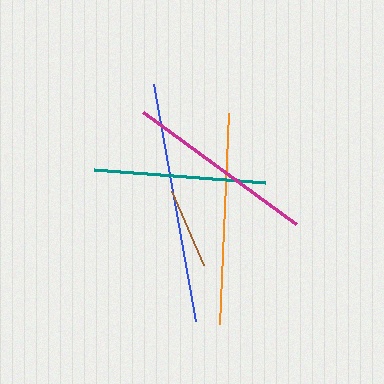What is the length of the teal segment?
The teal segment is approximately 171 pixels long.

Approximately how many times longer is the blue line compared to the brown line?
The blue line is approximately 3.0 times the length of the brown line.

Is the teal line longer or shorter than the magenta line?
The magenta line is longer than the teal line.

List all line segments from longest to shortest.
From longest to shortest: blue, orange, magenta, teal, brown.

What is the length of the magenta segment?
The magenta segment is approximately 190 pixels long.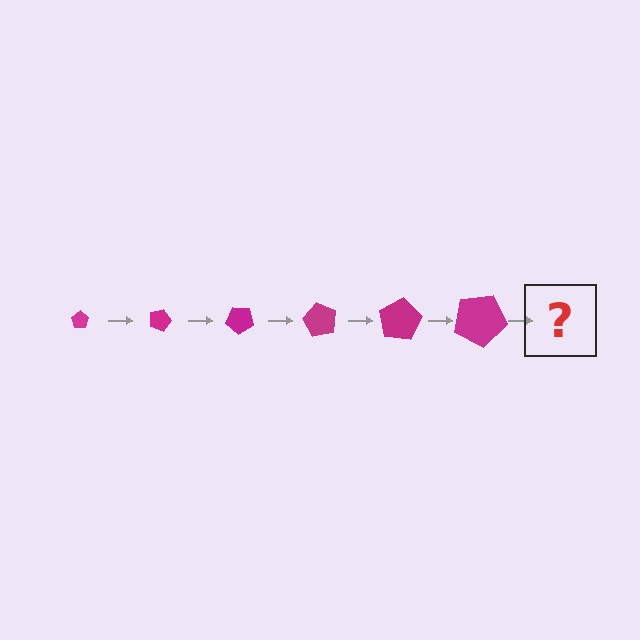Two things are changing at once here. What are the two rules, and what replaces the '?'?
The two rules are that the pentagon grows larger each step and it rotates 20 degrees each step. The '?' should be a pentagon, larger than the previous one and rotated 120 degrees from the start.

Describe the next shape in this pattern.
It should be a pentagon, larger than the previous one and rotated 120 degrees from the start.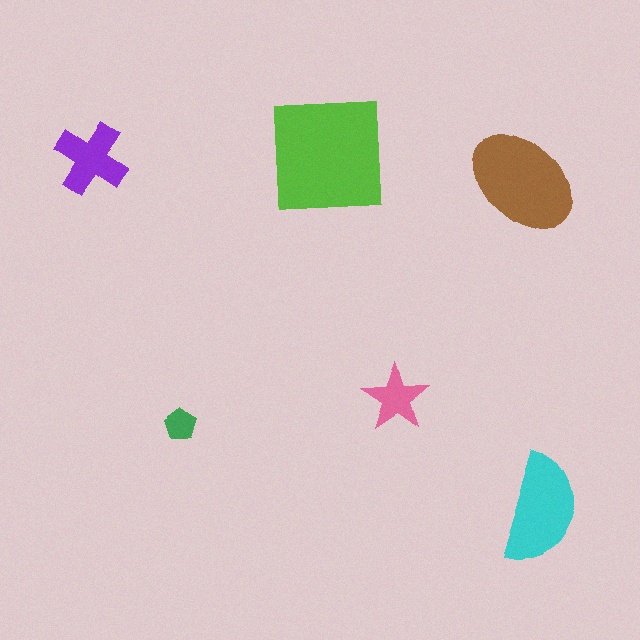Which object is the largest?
The lime square.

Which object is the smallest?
The green pentagon.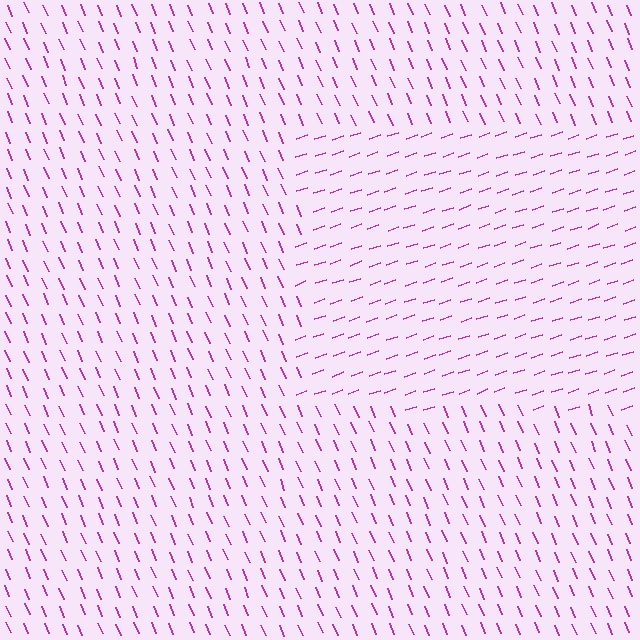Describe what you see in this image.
The image is filled with small magenta line segments. A rectangle region in the image has lines oriented differently from the surrounding lines, creating a visible texture boundary.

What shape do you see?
I see a rectangle.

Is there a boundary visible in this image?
Yes, there is a texture boundary formed by a change in line orientation.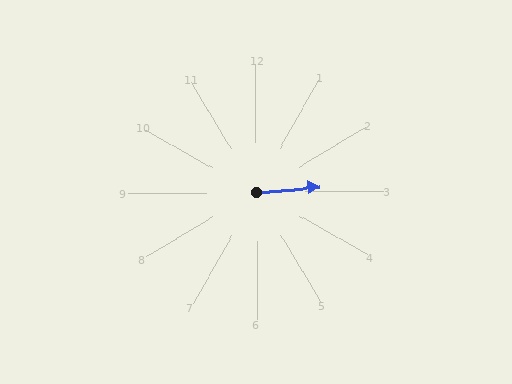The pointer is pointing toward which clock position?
Roughly 3 o'clock.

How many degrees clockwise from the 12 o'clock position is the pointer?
Approximately 86 degrees.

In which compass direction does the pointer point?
East.